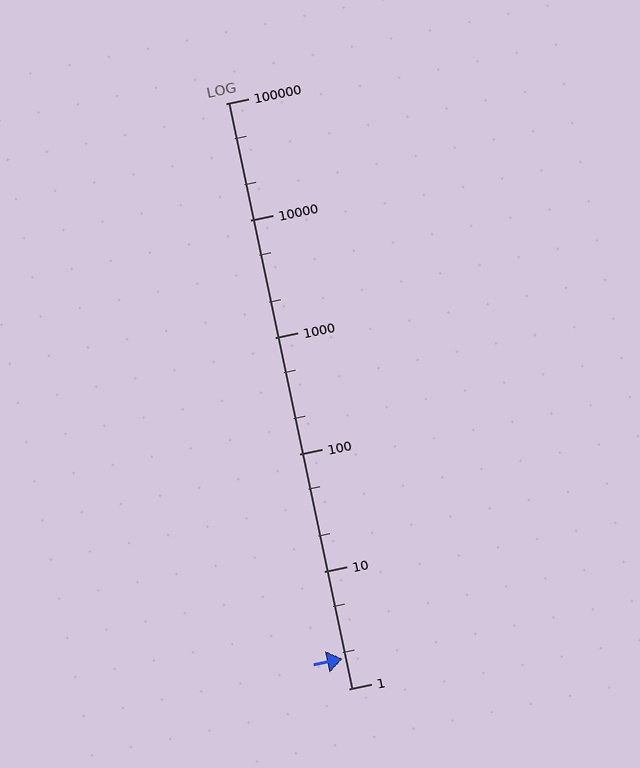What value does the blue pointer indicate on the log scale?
The pointer indicates approximately 1.8.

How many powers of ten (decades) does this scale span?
The scale spans 5 decades, from 1 to 100000.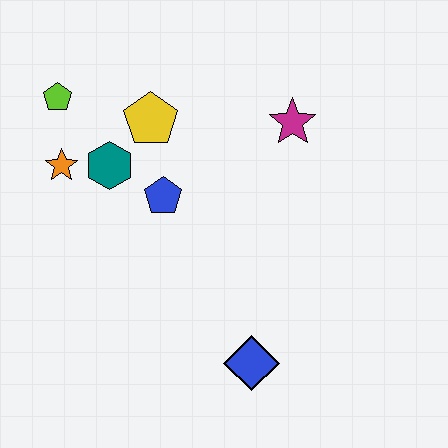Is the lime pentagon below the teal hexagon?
No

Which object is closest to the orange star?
The teal hexagon is closest to the orange star.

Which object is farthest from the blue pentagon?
The blue diamond is farthest from the blue pentagon.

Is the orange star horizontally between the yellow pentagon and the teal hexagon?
No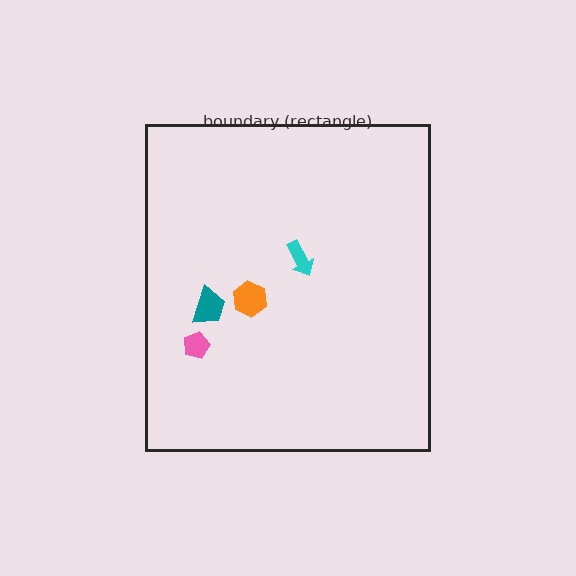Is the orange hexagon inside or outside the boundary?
Inside.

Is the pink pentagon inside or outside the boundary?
Inside.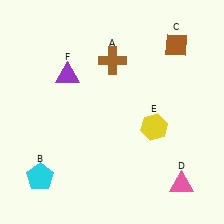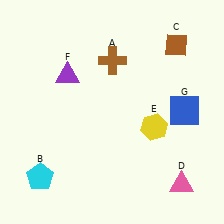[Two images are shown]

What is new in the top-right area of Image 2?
A blue square (G) was added in the top-right area of Image 2.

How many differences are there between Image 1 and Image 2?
There is 1 difference between the two images.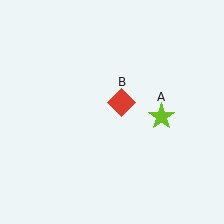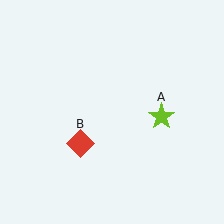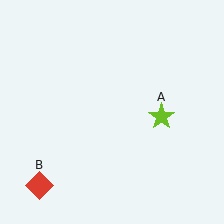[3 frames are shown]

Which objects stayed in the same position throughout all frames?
Lime star (object A) remained stationary.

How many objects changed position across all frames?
1 object changed position: red diamond (object B).